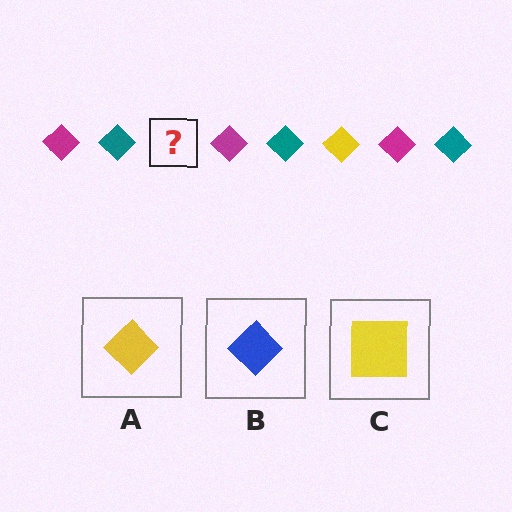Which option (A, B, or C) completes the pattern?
A.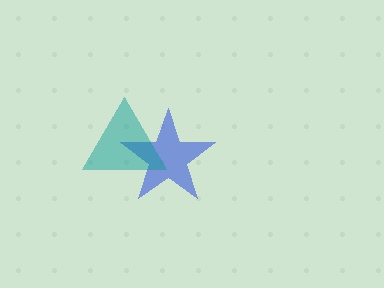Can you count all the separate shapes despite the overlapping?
Yes, there are 2 separate shapes.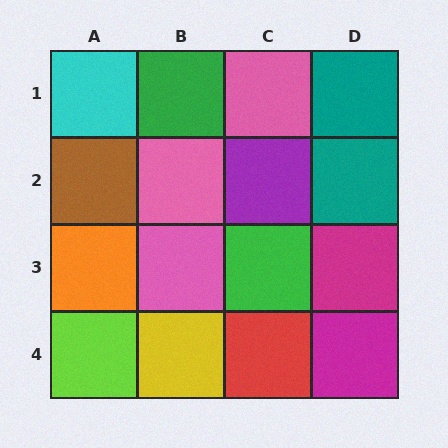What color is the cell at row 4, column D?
Magenta.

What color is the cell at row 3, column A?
Orange.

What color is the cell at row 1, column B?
Green.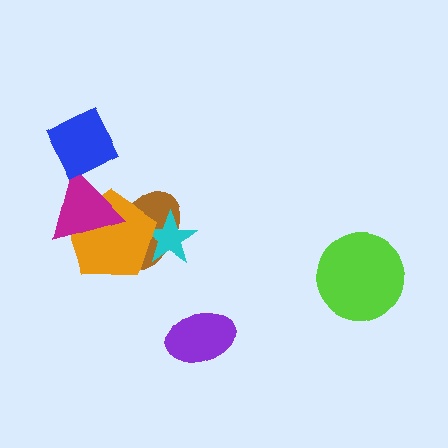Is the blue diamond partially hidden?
No, no other shape covers it.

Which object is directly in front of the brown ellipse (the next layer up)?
The cyan star is directly in front of the brown ellipse.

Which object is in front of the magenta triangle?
The blue diamond is in front of the magenta triangle.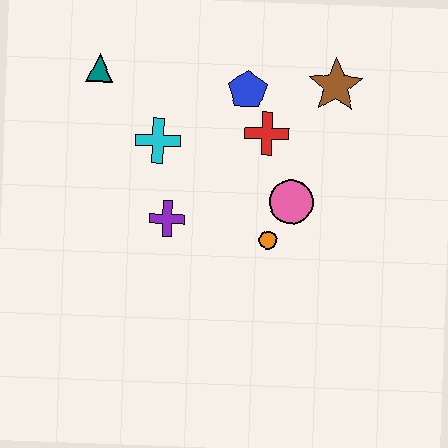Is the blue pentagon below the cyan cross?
No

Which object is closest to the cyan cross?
The purple cross is closest to the cyan cross.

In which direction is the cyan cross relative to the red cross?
The cyan cross is to the left of the red cross.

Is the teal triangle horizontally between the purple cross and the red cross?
No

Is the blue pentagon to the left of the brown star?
Yes